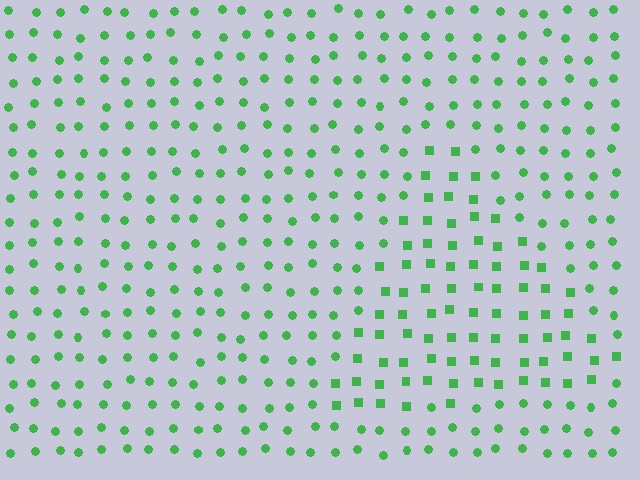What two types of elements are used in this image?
The image uses squares inside the triangle region and circles outside it.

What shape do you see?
I see a triangle.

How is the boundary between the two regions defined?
The boundary is defined by a change in element shape: squares inside vs. circles outside. All elements share the same color and spacing.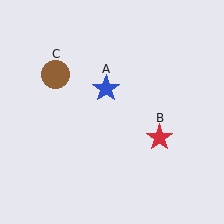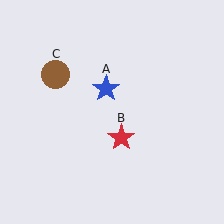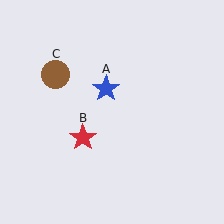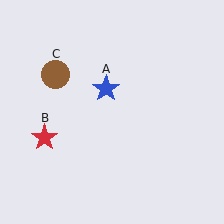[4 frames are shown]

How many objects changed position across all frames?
1 object changed position: red star (object B).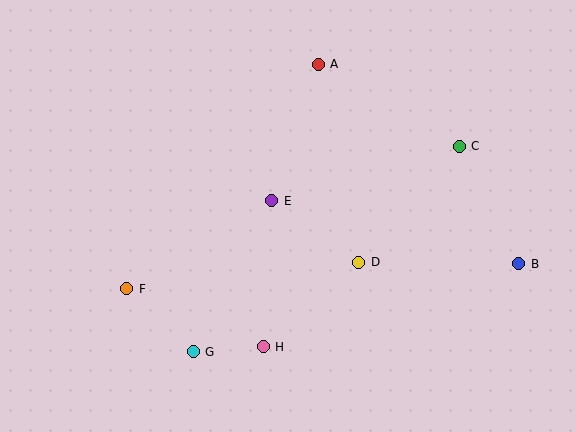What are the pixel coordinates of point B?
Point B is at (519, 264).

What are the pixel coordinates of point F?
Point F is at (127, 289).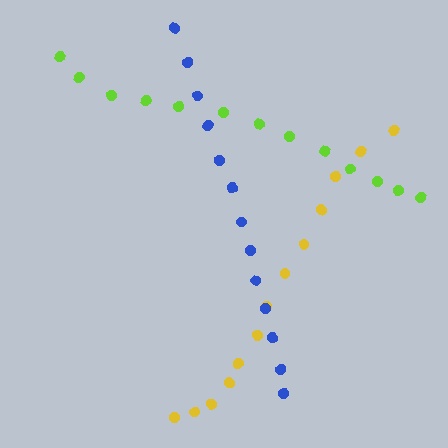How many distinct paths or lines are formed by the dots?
There are 3 distinct paths.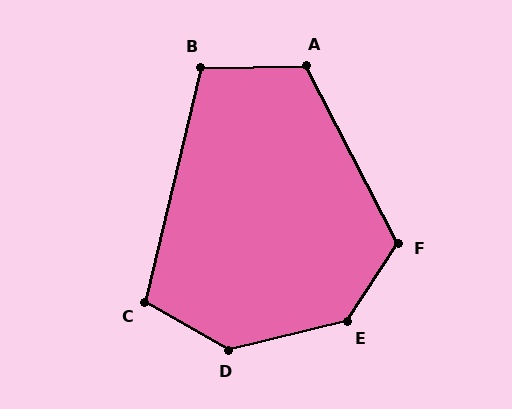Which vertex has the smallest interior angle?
B, at approximately 104 degrees.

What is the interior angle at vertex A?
Approximately 116 degrees (obtuse).